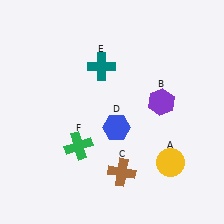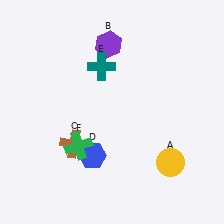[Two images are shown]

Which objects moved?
The objects that moved are: the purple hexagon (B), the brown cross (C), the blue hexagon (D).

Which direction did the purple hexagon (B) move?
The purple hexagon (B) moved up.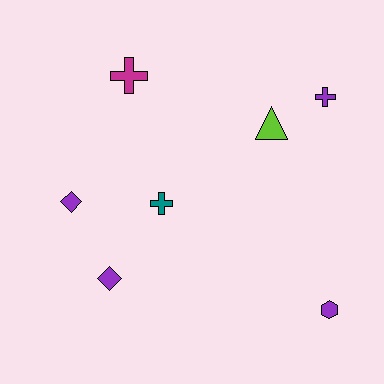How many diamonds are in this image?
There are 2 diamonds.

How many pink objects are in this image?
There are no pink objects.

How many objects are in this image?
There are 7 objects.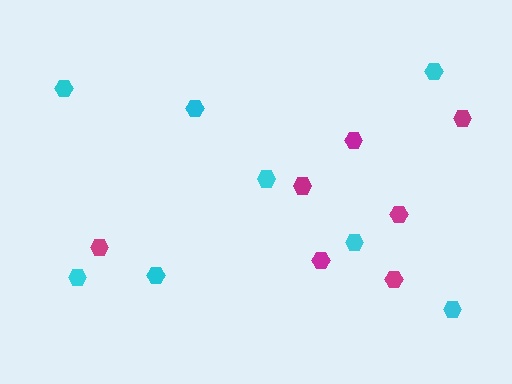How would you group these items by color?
There are 2 groups: one group of cyan hexagons (8) and one group of magenta hexagons (7).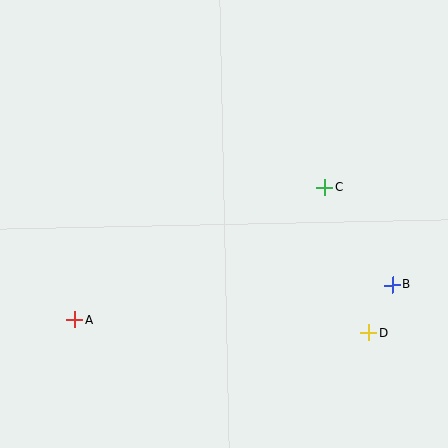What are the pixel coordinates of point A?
Point A is at (75, 320).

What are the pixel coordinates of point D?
Point D is at (369, 333).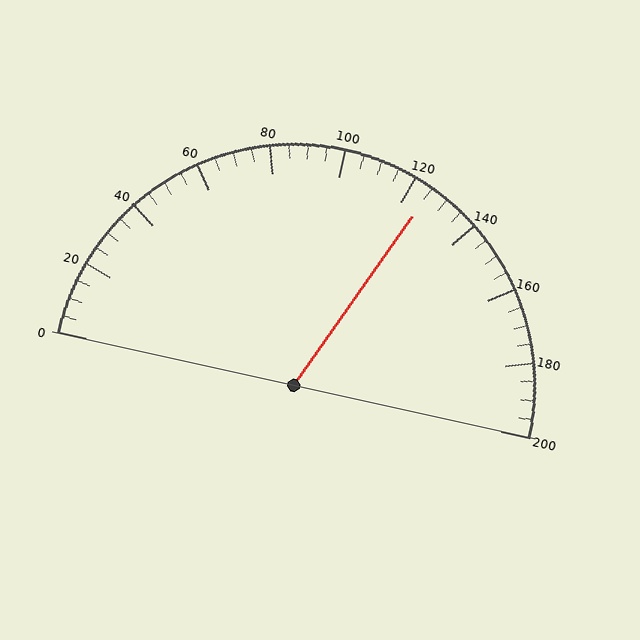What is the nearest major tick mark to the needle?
The nearest major tick mark is 120.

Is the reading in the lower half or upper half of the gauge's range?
The reading is in the upper half of the range (0 to 200).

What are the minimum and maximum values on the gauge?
The gauge ranges from 0 to 200.